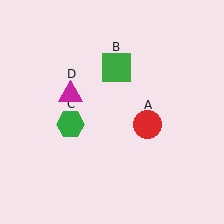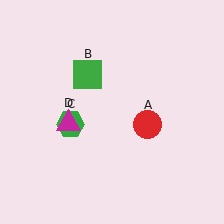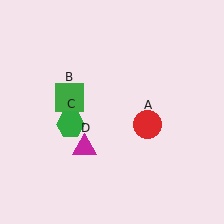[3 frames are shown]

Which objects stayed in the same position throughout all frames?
Red circle (object A) and green hexagon (object C) remained stationary.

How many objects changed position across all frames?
2 objects changed position: green square (object B), magenta triangle (object D).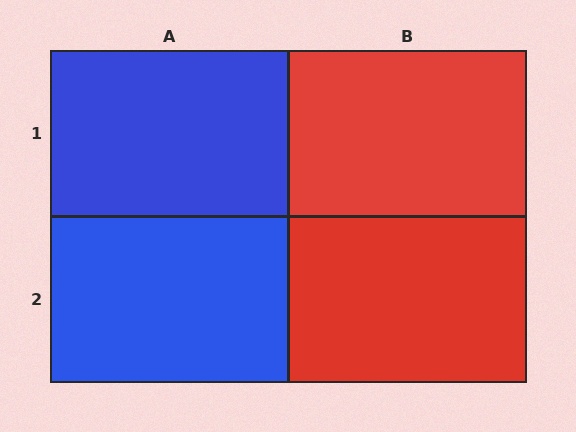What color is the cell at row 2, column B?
Red.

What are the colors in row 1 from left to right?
Blue, red.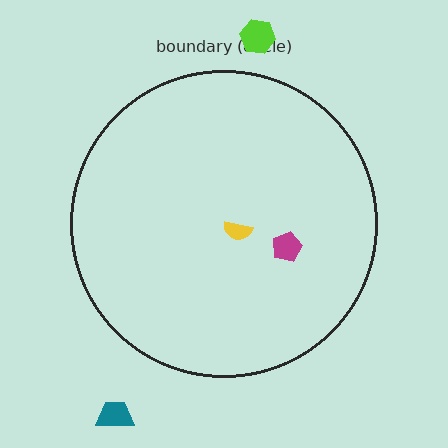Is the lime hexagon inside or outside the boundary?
Outside.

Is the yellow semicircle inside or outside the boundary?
Inside.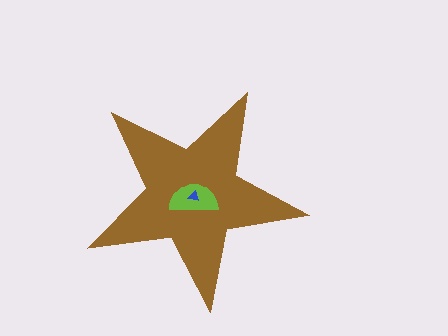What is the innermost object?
The blue triangle.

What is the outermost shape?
The brown star.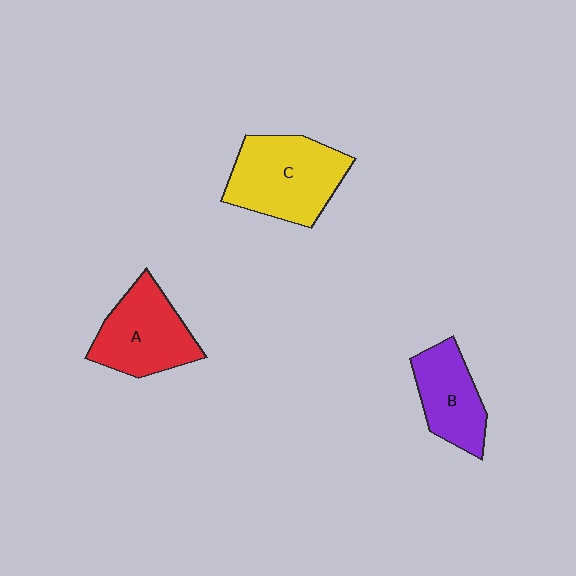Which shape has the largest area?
Shape C (yellow).